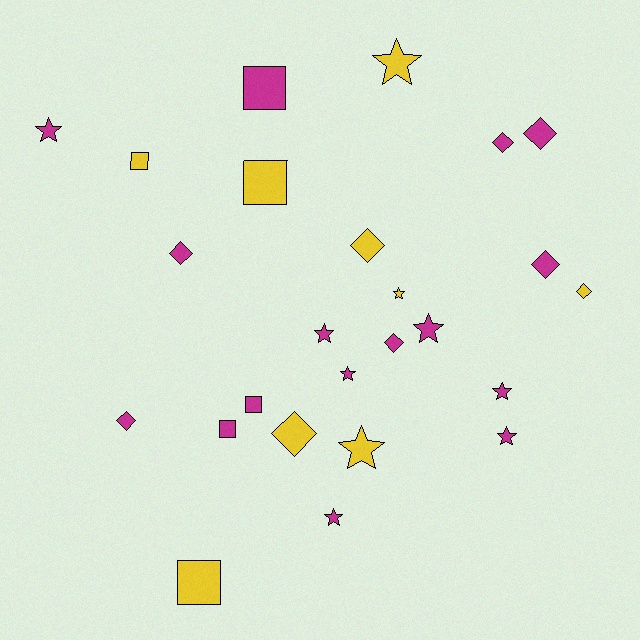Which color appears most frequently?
Magenta, with 16 objects.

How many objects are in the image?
There are 25 objects.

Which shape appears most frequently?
Star, with 10 objects.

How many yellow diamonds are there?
There are 3 yellow diamonds.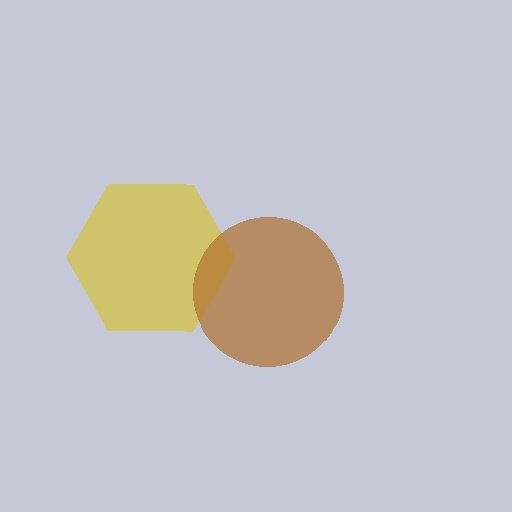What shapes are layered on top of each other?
The layered shapes are: a yellow hexagon, a brown circle.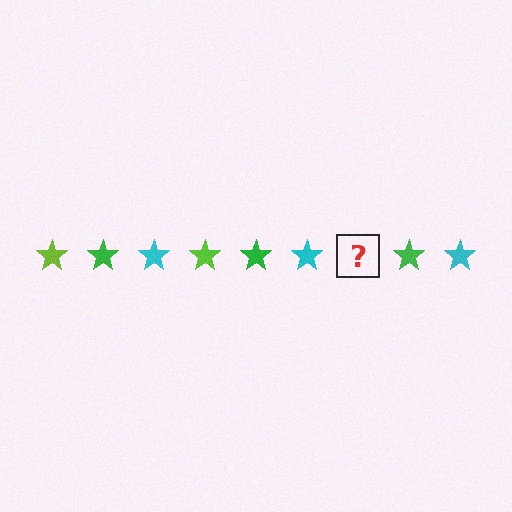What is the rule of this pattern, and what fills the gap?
The rule is that the pattern cycles through lime, green, cyan stars. The gap should be filled with a lime star.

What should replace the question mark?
The question mark should be replaced with a lime star.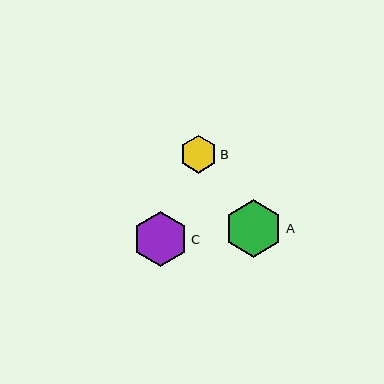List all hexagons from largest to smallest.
From largest to smallest: A, C, B.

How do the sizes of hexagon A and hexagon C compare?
Hexagon A and hexagon C are approximately the same size.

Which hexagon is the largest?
Hexagon A is the largest with a size of approximately 58 pixels.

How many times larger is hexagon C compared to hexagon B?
Hexagon C is approximately 1.5 times the size of hexagon B.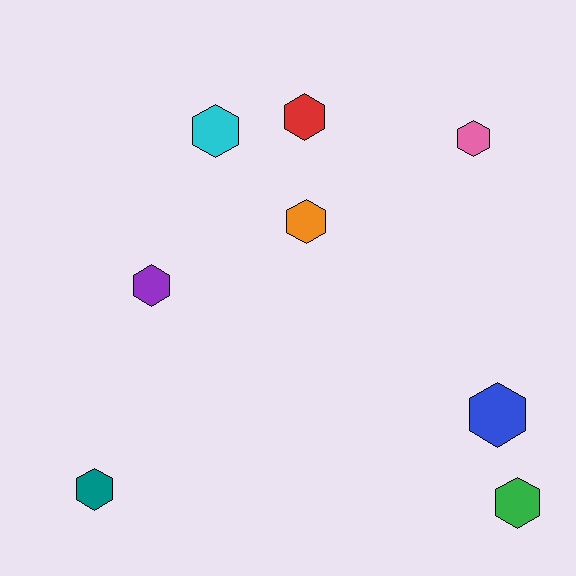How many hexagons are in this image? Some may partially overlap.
There are 8 hexagons.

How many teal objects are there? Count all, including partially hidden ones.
There is 1 teal object.